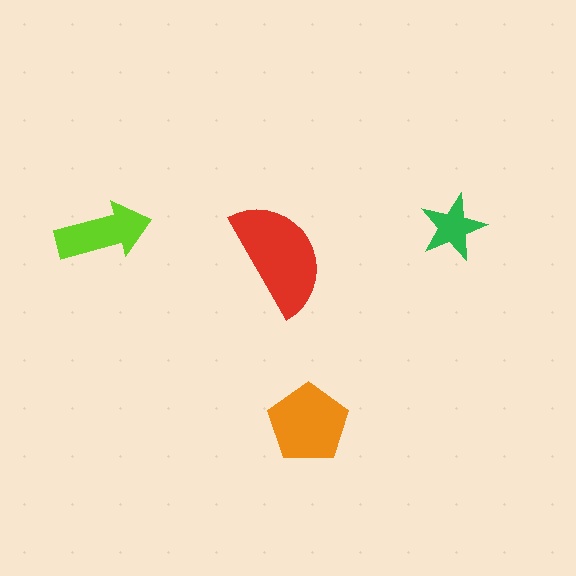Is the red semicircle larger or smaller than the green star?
Larger.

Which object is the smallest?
The green star.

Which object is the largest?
The red semicircle.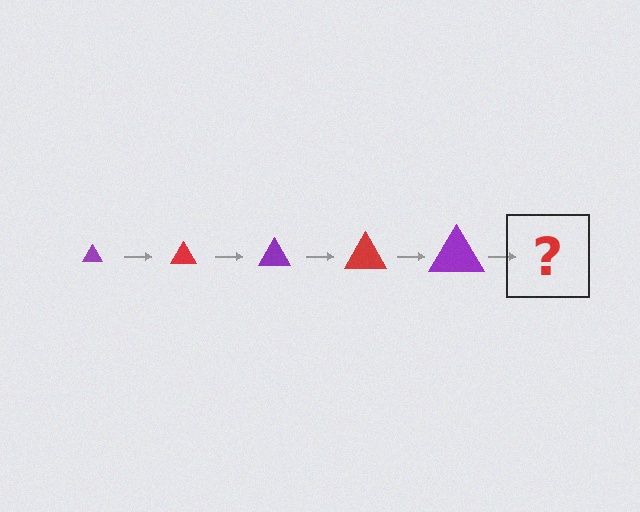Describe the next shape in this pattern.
It should be a red triangle, larger than the previous one.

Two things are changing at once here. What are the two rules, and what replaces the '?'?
The two rules are that the triangle grows larger each step and the color cycles through purple and red. The '?' should be a red triangle, larger than the previous one.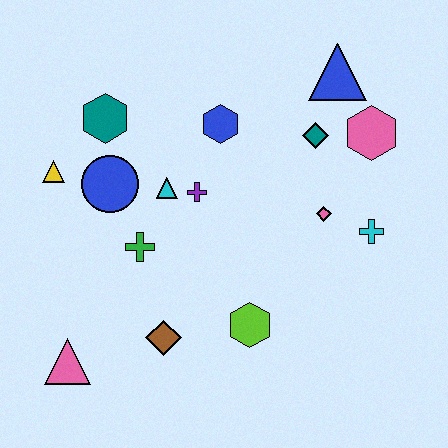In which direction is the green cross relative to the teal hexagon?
The green cross is below the teal hexagon.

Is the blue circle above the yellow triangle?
No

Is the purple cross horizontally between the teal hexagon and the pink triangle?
No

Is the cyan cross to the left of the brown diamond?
No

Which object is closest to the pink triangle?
The brown diamond is closest to the pink triangle.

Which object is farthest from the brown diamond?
The blue triangle is farthest from the brown diamond.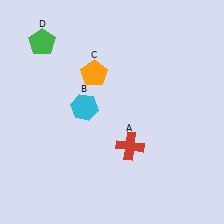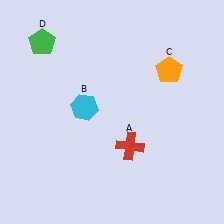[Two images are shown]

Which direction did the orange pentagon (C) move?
The orange pentagon (C) moved right.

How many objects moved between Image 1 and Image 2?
1 object moved between the two images.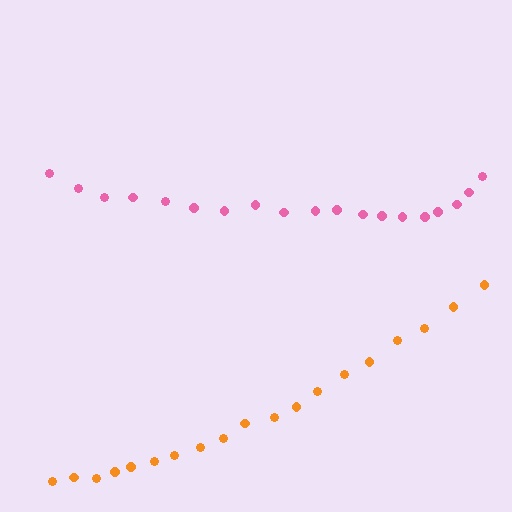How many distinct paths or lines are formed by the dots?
There are 2 distinct paths.